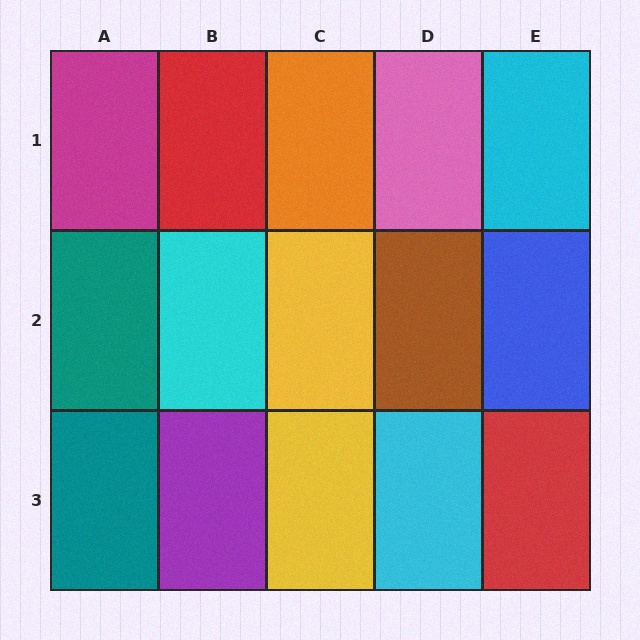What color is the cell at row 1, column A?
Magenta.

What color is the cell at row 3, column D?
Cyan.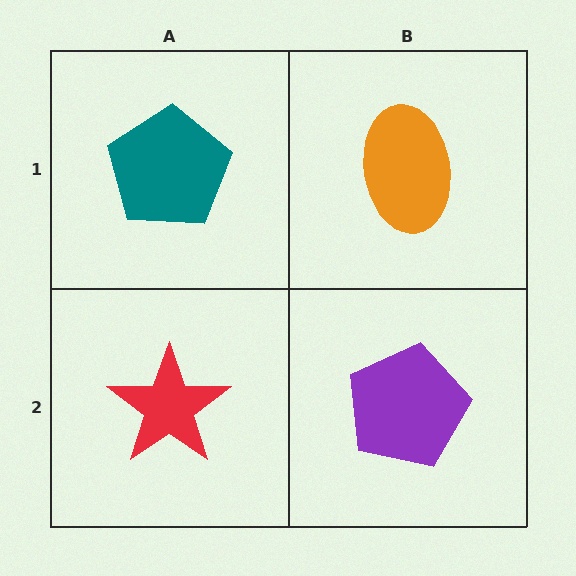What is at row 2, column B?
A purple pentagon.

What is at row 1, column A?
A teal pentagon.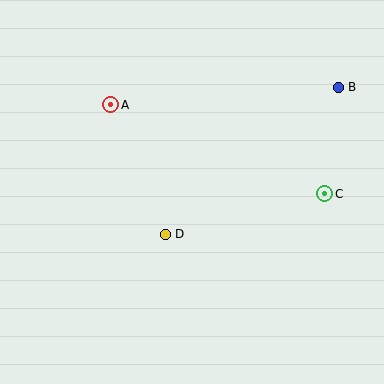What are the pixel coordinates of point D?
Point D is at (165, 234).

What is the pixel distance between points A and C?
The distance between A and C is 231 pixels.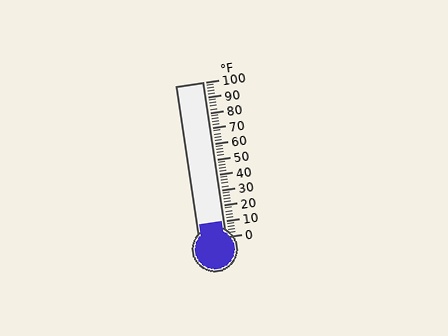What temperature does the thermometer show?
The thermometer shows approximately 10°F.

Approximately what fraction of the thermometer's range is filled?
The thermometer is filled to approximately 10% of its range.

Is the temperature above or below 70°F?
The temperature is below 70°F.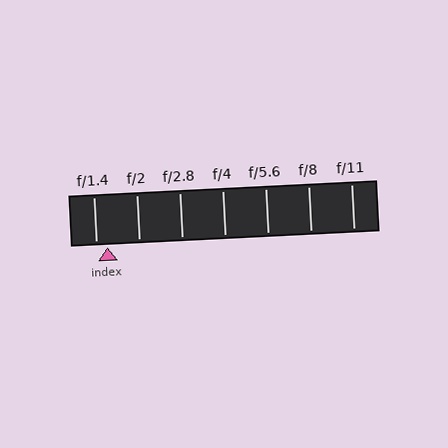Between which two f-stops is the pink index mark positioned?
The index mark is between f/1.4 and f/2.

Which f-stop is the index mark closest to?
The index mark is closest to f/1.4.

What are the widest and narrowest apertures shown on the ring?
The widest aperture shown is f/1.4 and the narrowest is f/11.